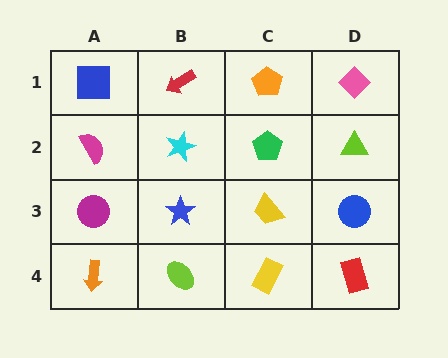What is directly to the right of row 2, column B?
A green pentagon.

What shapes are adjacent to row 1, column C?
A green pentagon (row 2, column C), a red arrow (row 1, column B), a pink diamond (row 1, column D).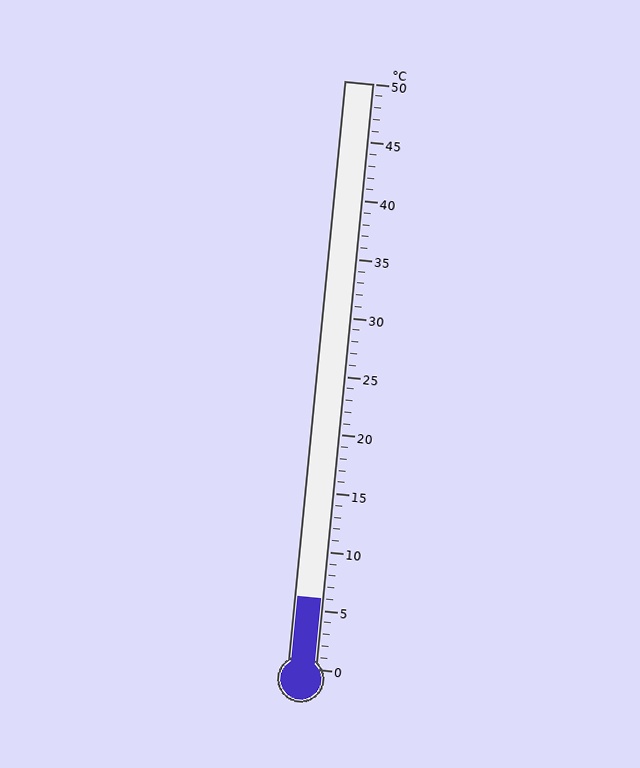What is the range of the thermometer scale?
The thermometer scale ranges from 0°C to 50°C.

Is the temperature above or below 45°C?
The temperature is below 45°C.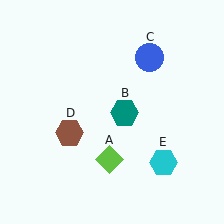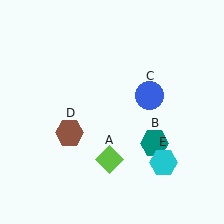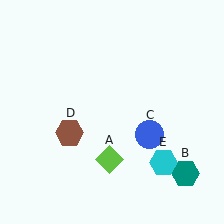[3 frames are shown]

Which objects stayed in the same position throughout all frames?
Lime diamond (object A) and brown hexagon (object D) and cyan hexagon (object E) remained stationary.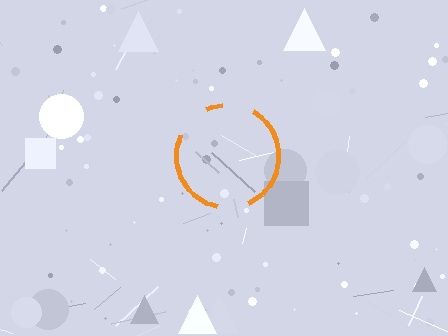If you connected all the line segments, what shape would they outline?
They would outline a circle.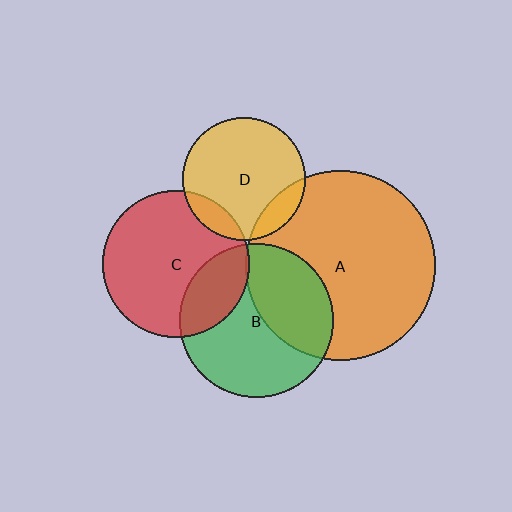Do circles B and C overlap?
Yes.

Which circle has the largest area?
Circle A (orange).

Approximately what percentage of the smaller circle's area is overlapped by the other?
Approximately 25%.